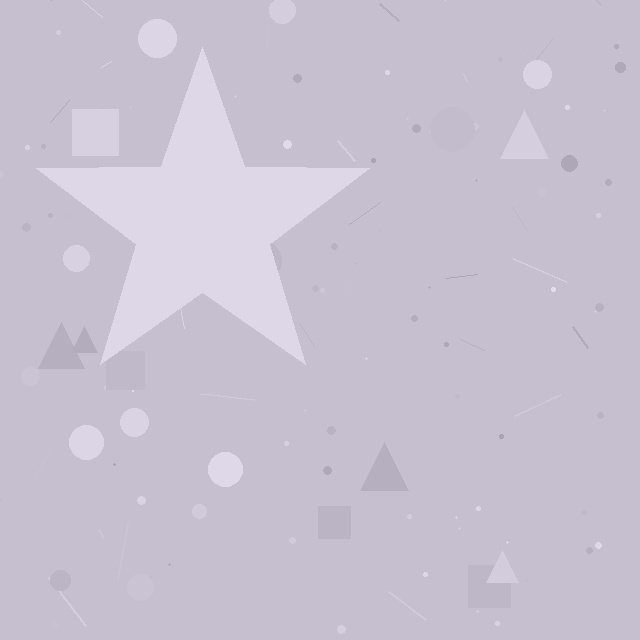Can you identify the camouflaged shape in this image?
The camouflaged shape is a star.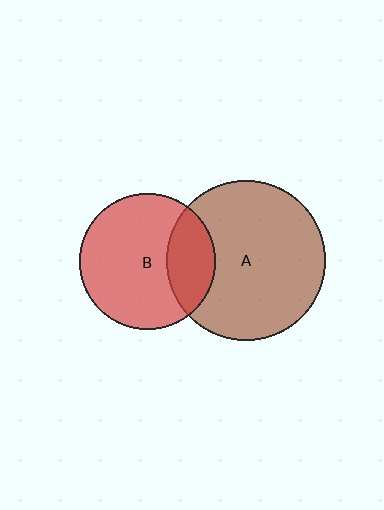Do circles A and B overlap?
Yes.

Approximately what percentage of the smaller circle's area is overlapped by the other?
Approximately 25%.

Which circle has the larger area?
Circle A (brown).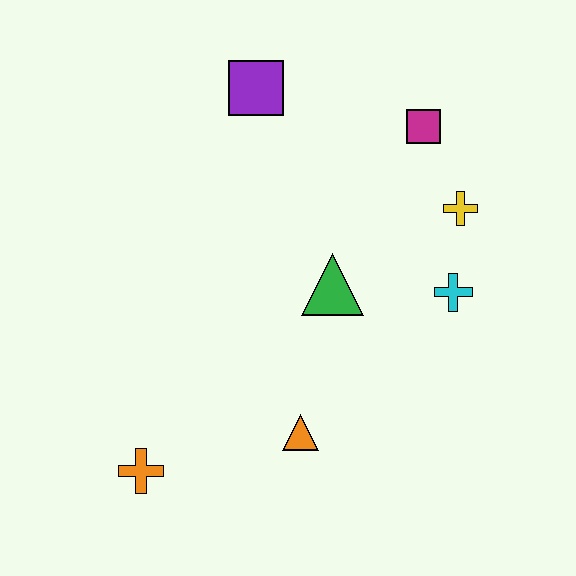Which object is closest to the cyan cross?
The yellow cross is closest to the cyan cross.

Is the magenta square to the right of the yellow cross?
No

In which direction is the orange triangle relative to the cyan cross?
The orange triangle is to the left of the cyan cross.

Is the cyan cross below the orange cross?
No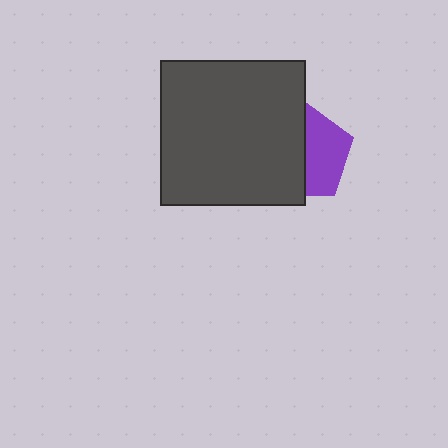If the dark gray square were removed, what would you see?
You would see the complete purple pentagon.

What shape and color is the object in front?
The object in front is a dark gray square.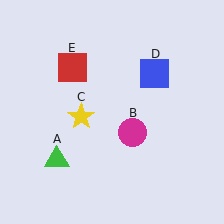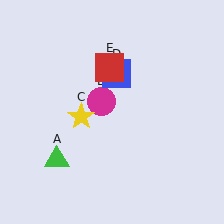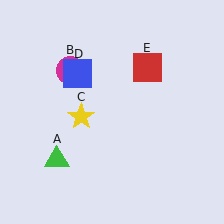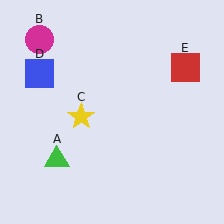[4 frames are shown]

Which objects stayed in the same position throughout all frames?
Green triangle (object A) and yellow star (object C) remained stationary.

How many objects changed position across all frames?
3 objects changed position: magenta circle (object B), blue square (object D), red square (object E).